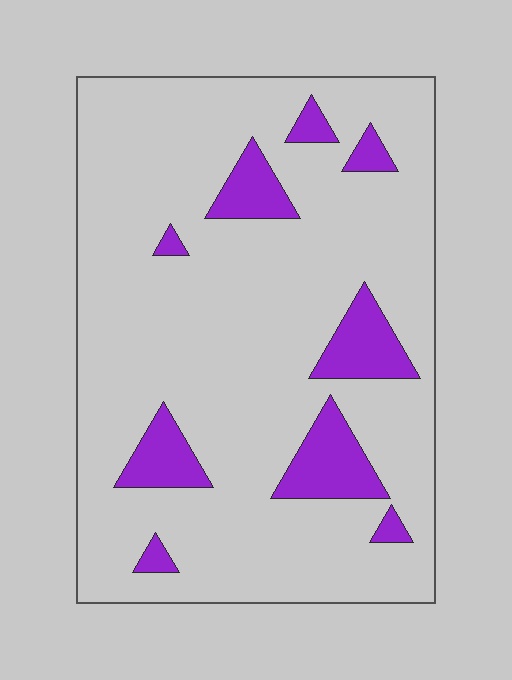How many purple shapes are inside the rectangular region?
9.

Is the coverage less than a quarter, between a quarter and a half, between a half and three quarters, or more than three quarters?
Less than a quarter.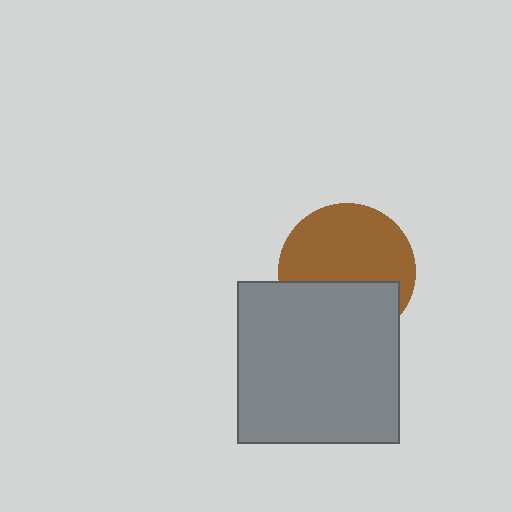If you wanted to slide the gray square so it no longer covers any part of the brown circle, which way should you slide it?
Slide it down — that is the most direct way to separate the two shapes.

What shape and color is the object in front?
The object in front is a gray square.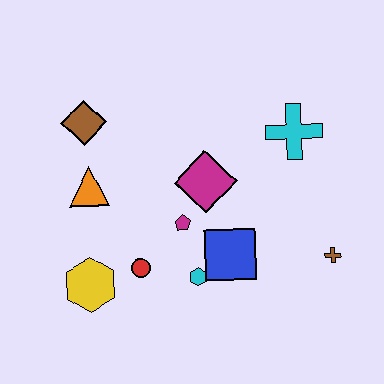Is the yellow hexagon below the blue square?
Yes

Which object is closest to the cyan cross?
The magenta diamond is closest to the cyan cross.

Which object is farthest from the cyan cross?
The yellow hexagon is farthest from the cyan cross.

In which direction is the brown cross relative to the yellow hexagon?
The brown cross is to the right of the yellow hexagon.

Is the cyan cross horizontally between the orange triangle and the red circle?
No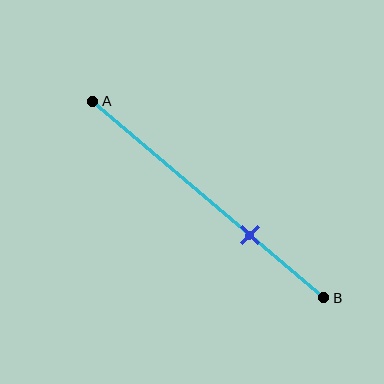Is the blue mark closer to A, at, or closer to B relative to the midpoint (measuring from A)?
The blue mark is closer to point B than the midpoint of segment AB.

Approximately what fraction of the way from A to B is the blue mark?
The blue mark is approximately 70% of the way from A to B.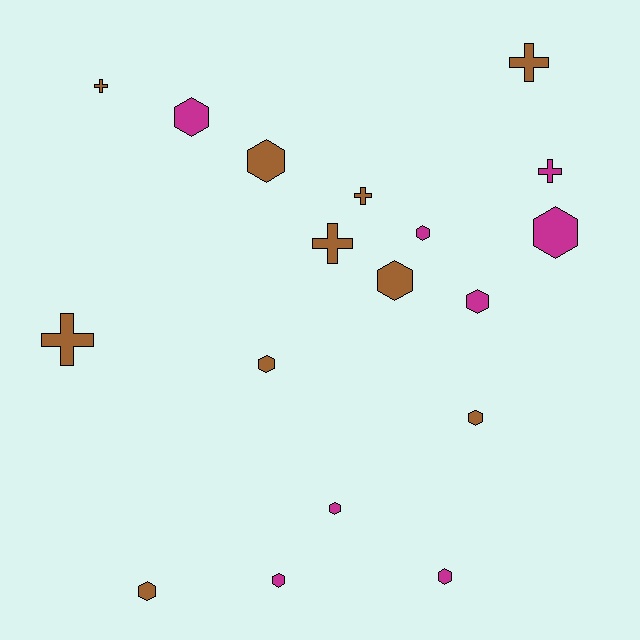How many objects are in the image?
There are 18 objects.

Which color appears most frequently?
Brown, with 10 objects.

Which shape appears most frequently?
Hexagon, with 12 objects.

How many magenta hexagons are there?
There are 7 magenta hexagons.